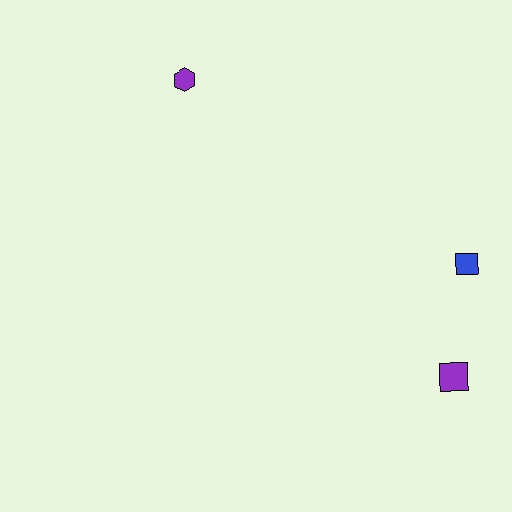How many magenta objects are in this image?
There are no magenta objects.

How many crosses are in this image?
There are no crosses.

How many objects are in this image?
There are 3 objects.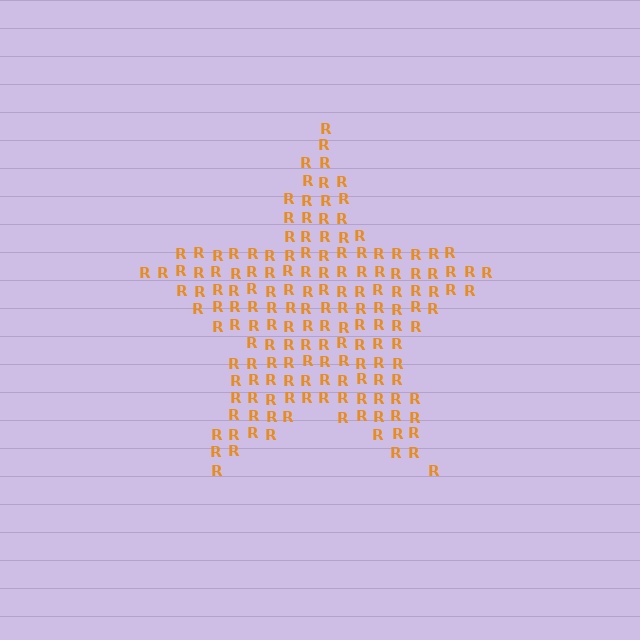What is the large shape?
The large shape is a star.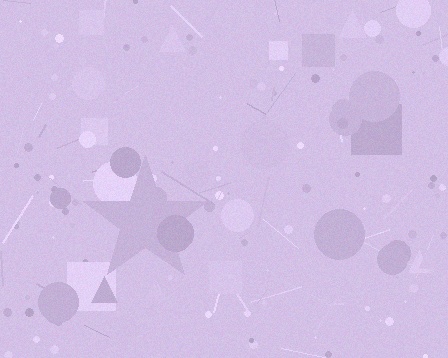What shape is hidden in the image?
A star is hidden in the image.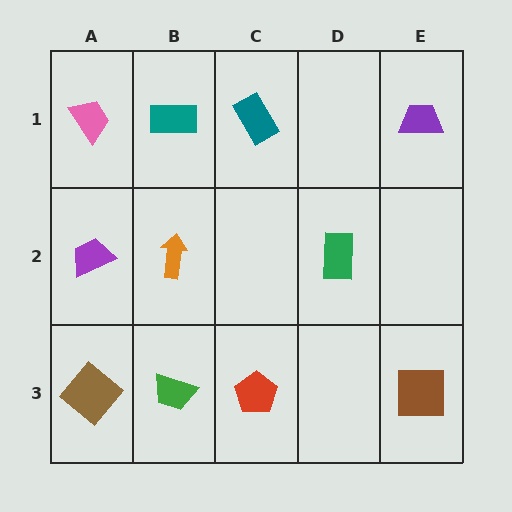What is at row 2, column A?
A purple trapezoid.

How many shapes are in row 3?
4 shapes.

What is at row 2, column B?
An orange arrow.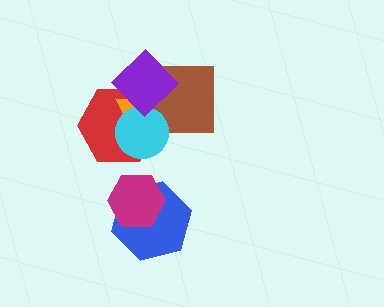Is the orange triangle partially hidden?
Yes, it is partially covered by another shape.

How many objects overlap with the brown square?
4 objects overlap with the brown square.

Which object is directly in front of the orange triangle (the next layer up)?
The brown square is directly in front of the orange triangle.